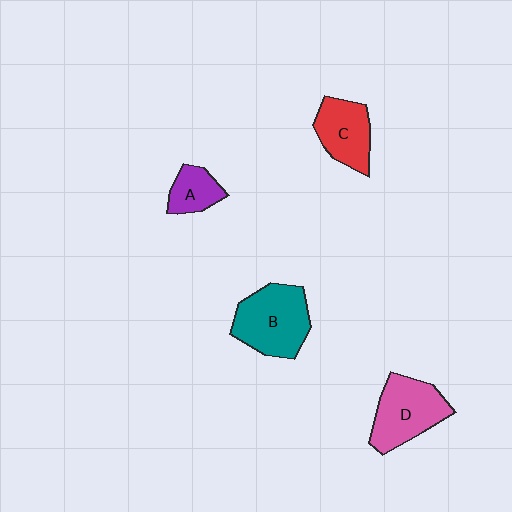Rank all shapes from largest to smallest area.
From largest to smallest: B (teal), D (pink), C (red), A (purple).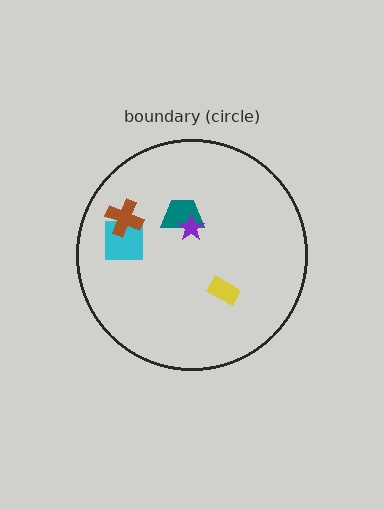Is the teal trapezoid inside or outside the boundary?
Inside.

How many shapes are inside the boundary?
5 inside, 0 outside.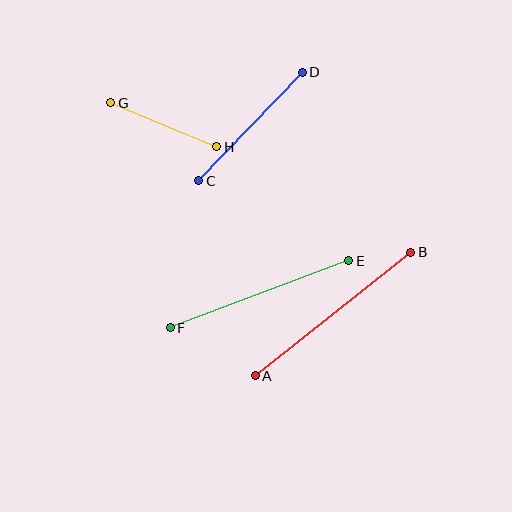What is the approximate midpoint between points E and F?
The midpoint is at approximately (260, 294) pixels.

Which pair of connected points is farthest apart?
Points A and B are farthest apart.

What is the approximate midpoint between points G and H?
The midpoint is at approximately (164, 125) pixels.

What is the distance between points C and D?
The distance is approximately 150 pixels.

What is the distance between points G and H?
The distance is approximately 115 pixels.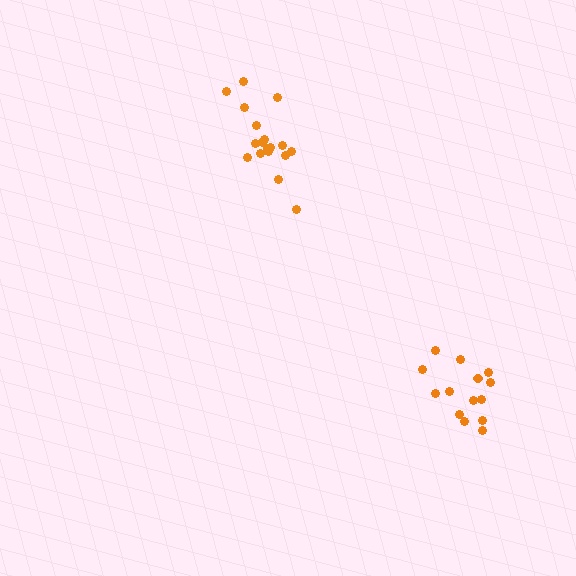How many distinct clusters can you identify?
There are 2 distinct clusters.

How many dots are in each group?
Group 1: 18 dots, Group 2: 14 dots (32 total).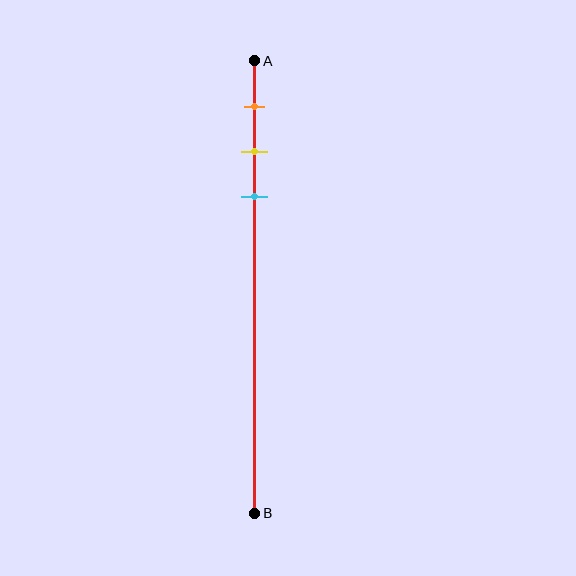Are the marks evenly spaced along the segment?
Yes, the marks are approximately evenly spaced.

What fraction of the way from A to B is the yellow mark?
The yellow mark is approximately 20% (0.2) of the way from A to B.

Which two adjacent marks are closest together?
The yellow and cyan marks are the closest adjacent pair.